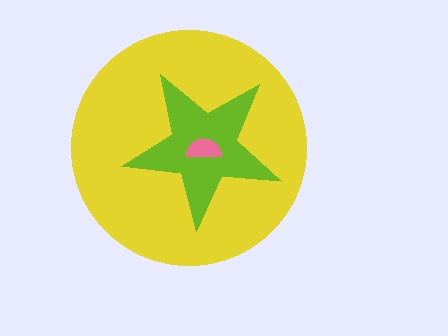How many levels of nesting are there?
3.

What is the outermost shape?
The yellow circle.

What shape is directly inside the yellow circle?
The lime star.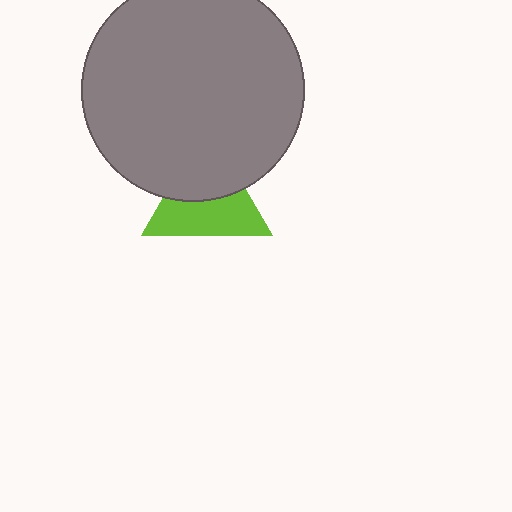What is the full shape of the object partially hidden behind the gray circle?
The partially hidden object is a lime triangle.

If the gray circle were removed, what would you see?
You would see the complete lime triangle.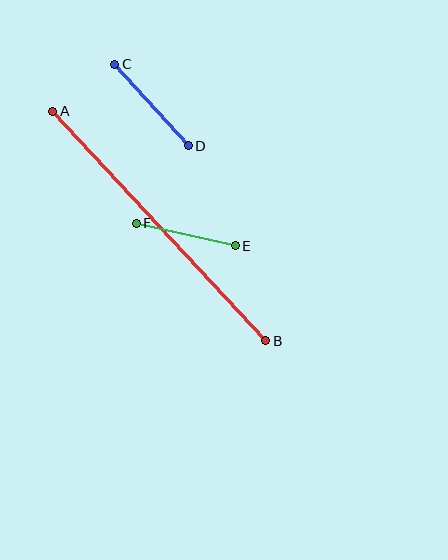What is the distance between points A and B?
The distance is approximately 313 pixels.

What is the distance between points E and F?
The distance is approximately 101 pixels.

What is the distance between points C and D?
The distance is approximately 110 pixels.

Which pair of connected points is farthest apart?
Points A and B are farthest apart.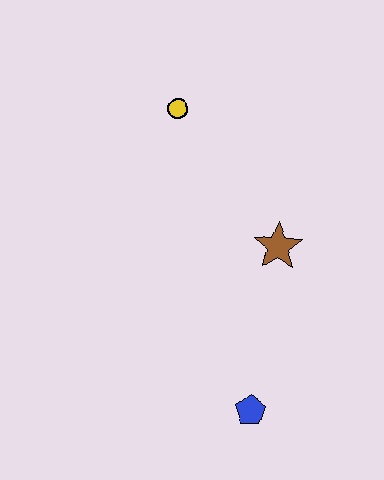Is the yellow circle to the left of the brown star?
Yes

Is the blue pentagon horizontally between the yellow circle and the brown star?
Yes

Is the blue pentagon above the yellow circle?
No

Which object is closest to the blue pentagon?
The brown star is closest to the blue pentagon.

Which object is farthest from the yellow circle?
The blue pentagon is farthest from the yellow circle.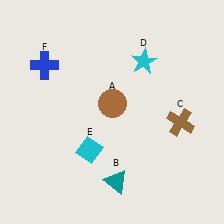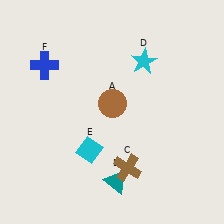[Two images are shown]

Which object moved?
The brown cross (C) moved left.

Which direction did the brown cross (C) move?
The brown cross (C) moved left.